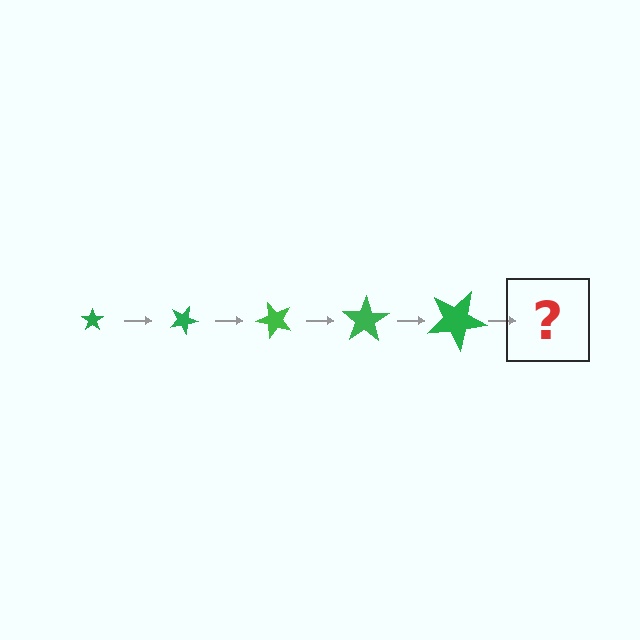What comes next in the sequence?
The next element should be a star, larger than the previous one and rotated 125 degrees from the start.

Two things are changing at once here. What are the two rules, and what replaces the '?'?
The two rules are that the star grows larger each step and it rotates 25 degrees each step. The '?' should be a star, larger than the previous one and rotated 125 degrees from the start.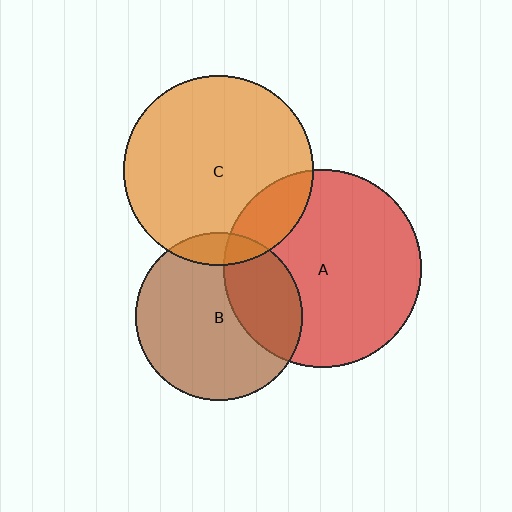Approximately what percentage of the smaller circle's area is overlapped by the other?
Approximately 15%.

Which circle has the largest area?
Circle A (red).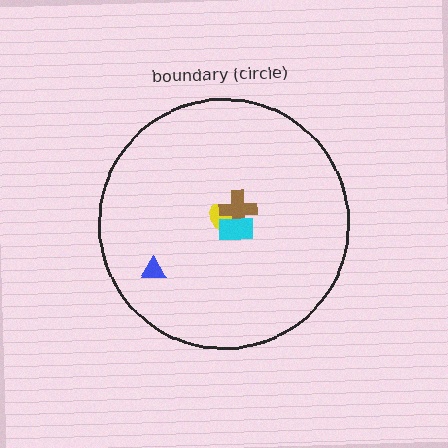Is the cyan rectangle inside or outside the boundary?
Inside.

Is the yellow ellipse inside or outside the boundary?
Inside.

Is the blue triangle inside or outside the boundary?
Inside.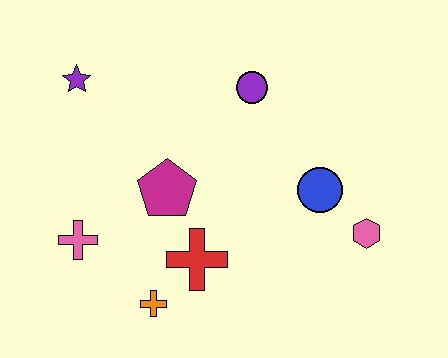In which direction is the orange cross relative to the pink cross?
The orange cross is to the right of the pink cross.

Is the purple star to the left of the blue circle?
Yes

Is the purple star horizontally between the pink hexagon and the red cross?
No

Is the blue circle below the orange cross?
No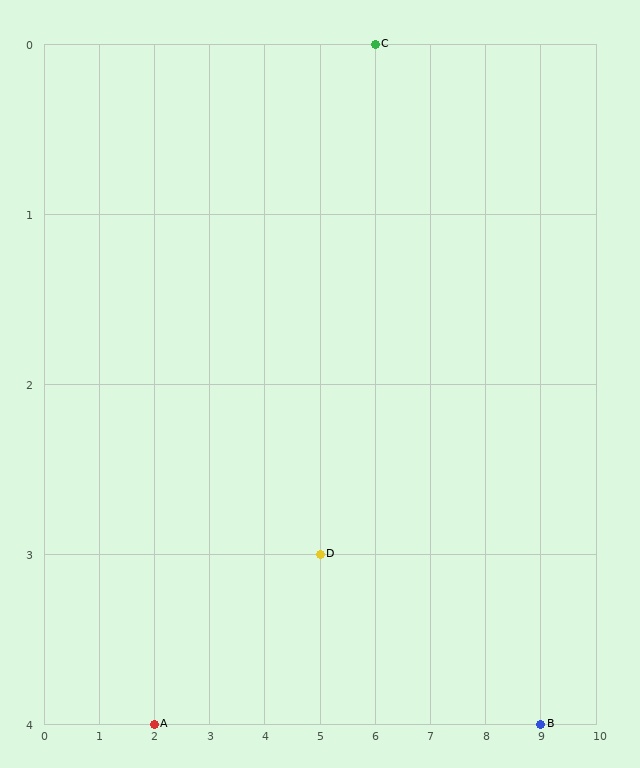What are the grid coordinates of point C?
Point C is at grid coordinates (6, 0).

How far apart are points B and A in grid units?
Points B and A are 7 columns apart.